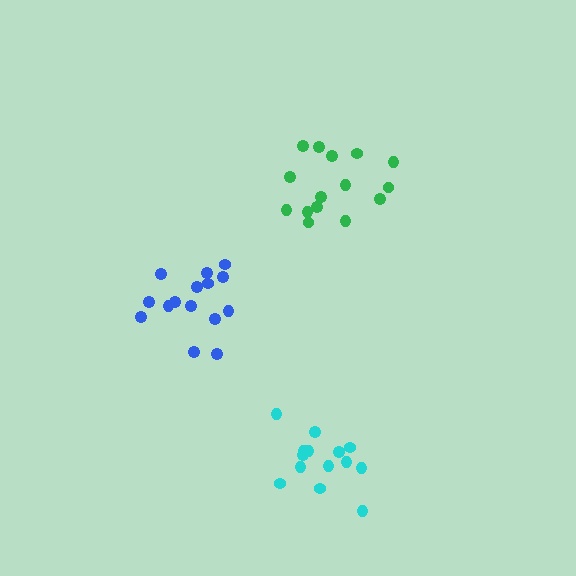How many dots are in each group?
Group 1: 15 dots, Group 2: 15 dots, Group 3: 15 dots (45 total).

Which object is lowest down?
The cyan cluster is bottommost.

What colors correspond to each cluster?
The clusters are colored: cyan, green, blue.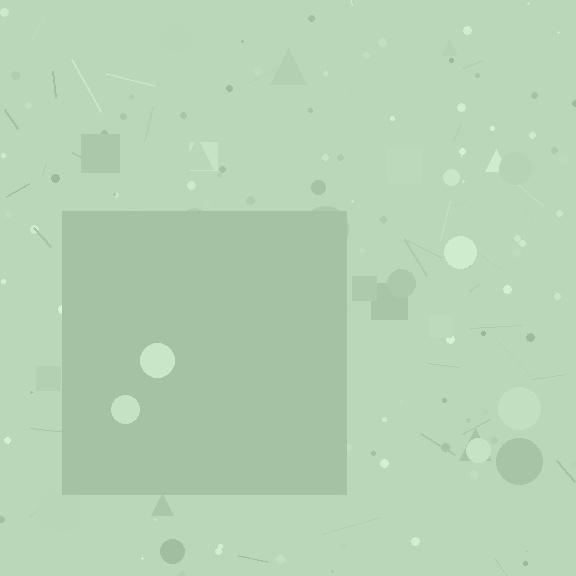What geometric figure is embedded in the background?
A square is embedded in the background.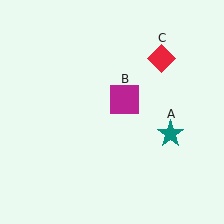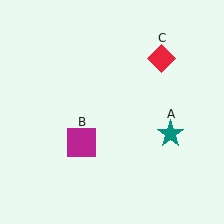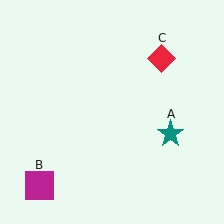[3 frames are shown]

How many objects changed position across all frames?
1 object changed position: magenta square (object B).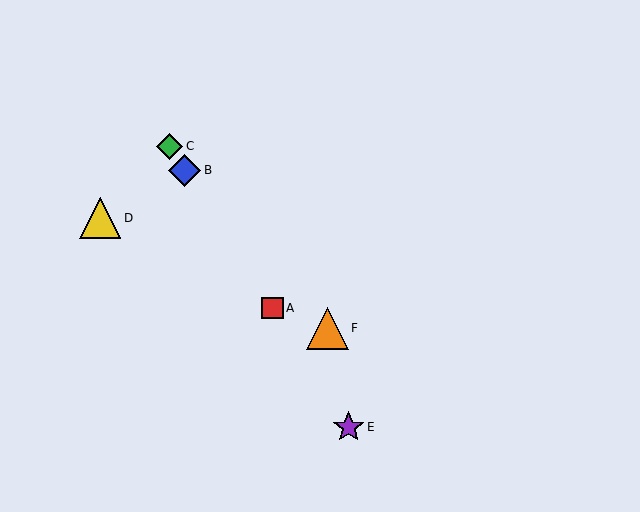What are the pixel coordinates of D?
Object D is at (100, 218).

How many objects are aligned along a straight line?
4 objects (A, B, C, E) are aligned along a straight line.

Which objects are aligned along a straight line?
Objects A, B, C, E are aligned along a straight line.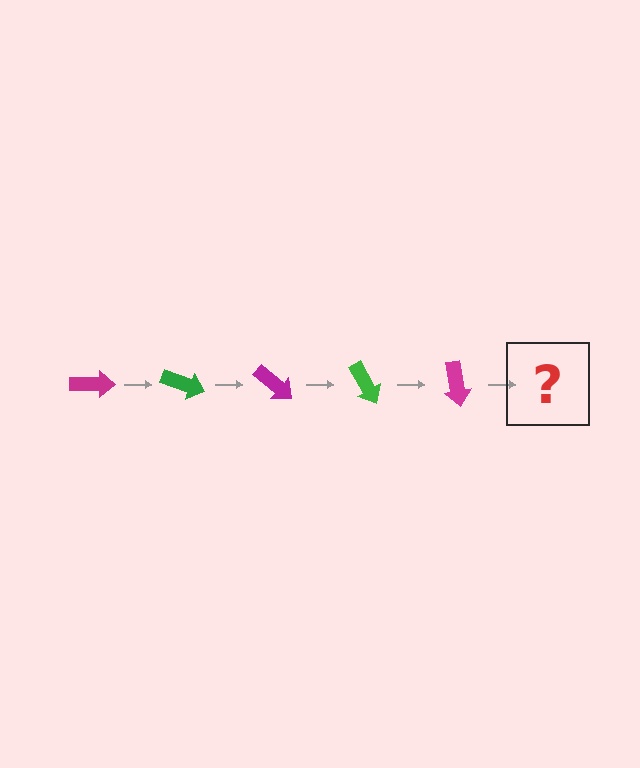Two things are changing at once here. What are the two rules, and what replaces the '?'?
The two rules are that it rotates 20 degrees each step and the color cycles through magenta and green. The '?' should be a green arrow, rotated 100 degrees from the start.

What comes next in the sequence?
The next element should be a green arrow, rotated 100 degrees from the start.